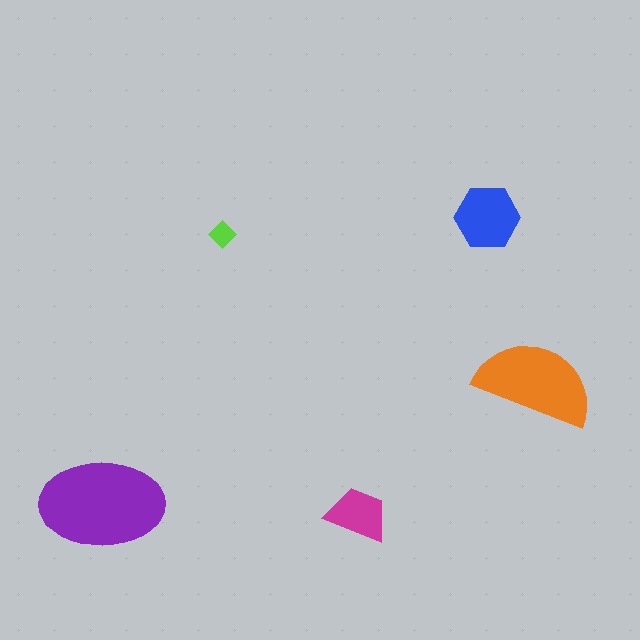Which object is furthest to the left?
The purple ellipse is leftmost.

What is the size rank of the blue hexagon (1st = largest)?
3rd.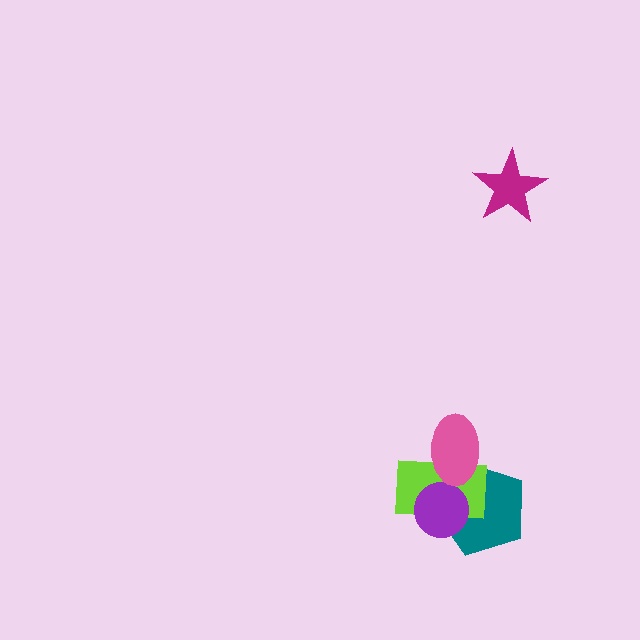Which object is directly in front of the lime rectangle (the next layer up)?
The purple circle is directly in front of the lime rectangle.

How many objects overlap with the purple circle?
2 objects overlap with the purple circle.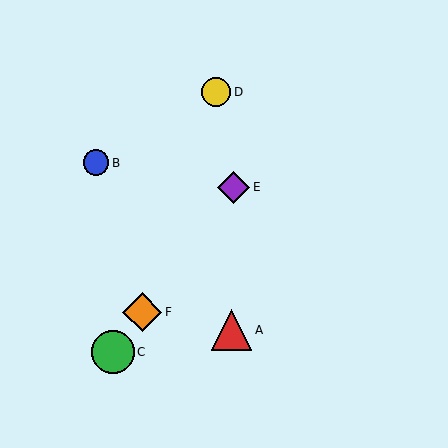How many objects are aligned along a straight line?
3 objects (C, E, F) are aligned along a straight line.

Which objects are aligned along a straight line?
Objects C, E, F are aligned along a straight line.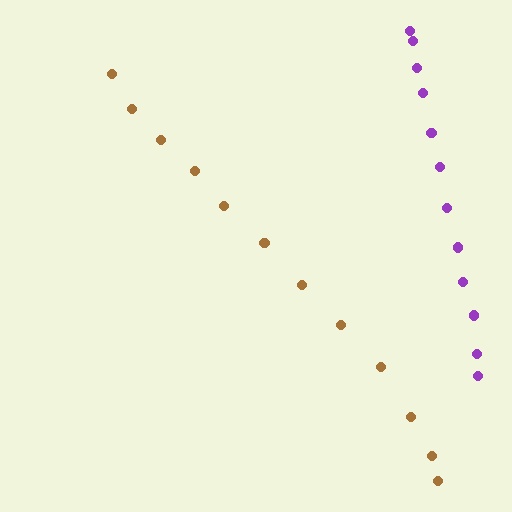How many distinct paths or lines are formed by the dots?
There are 2 distinct paths.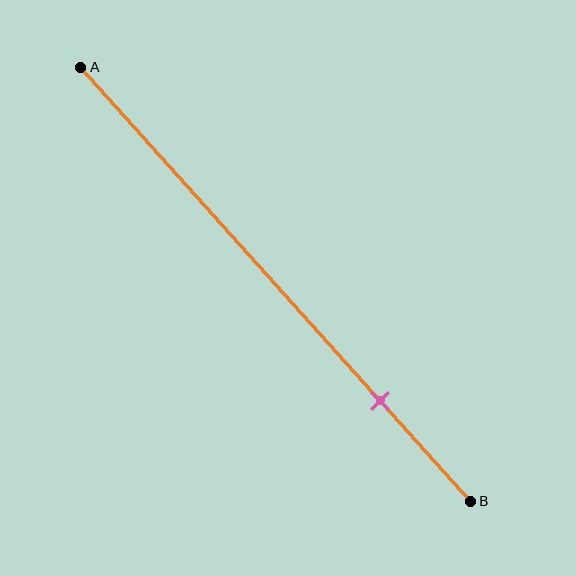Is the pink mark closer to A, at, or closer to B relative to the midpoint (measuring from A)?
The pink mark is closer to point B than the midpoint of segment AB.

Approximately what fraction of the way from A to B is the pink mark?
The pink mark is approximately 75% of the way from A to B.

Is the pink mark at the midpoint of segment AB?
No, the mark is at about 75% from A, not at the 50% midpoint.